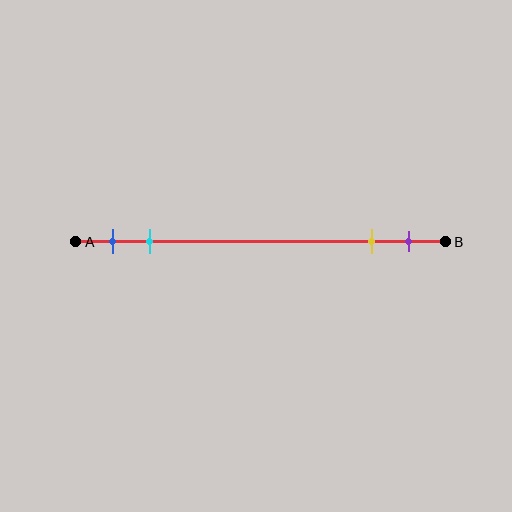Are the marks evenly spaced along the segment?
No, the marks are not evenly spaced.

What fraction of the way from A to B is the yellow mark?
The yellow mark is approximately 80% (0.8) of the way from A to B.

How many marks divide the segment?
There are 4 marks dividing the segment.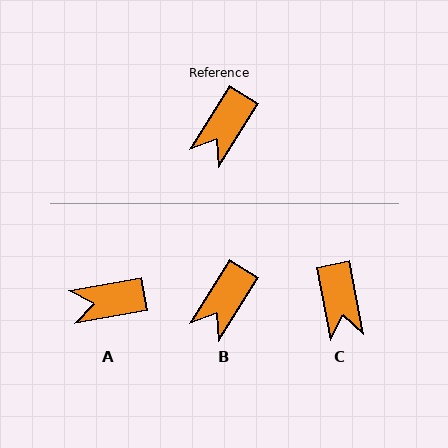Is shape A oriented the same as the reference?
No, it is off by about 48 degrees.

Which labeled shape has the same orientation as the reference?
B.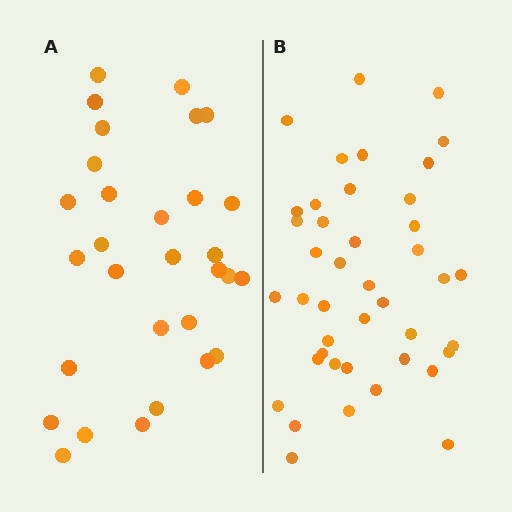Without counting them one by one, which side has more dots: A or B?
Region B (the right region) has more dots.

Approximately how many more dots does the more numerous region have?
Region B has roughly 12 or so more dots than region A.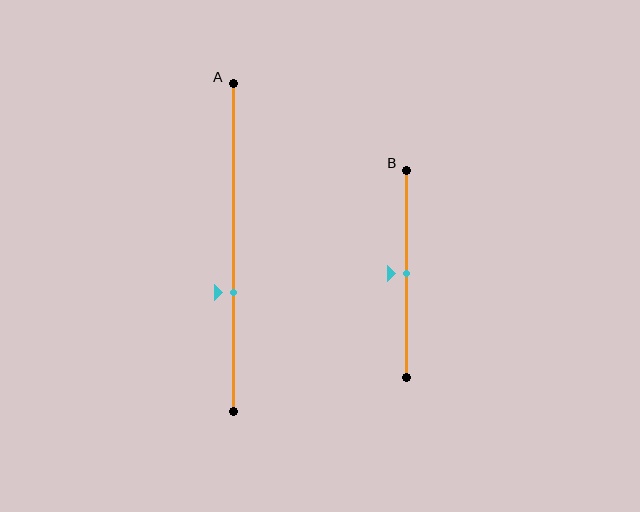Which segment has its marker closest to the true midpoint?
Segment B has its marker closest to the true midpoint.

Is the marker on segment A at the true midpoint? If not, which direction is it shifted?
No, the marker on segment A is shifted downward by about 14% of the segment length.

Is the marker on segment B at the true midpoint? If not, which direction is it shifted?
Yes, the marker on segment B is at the true midpoint.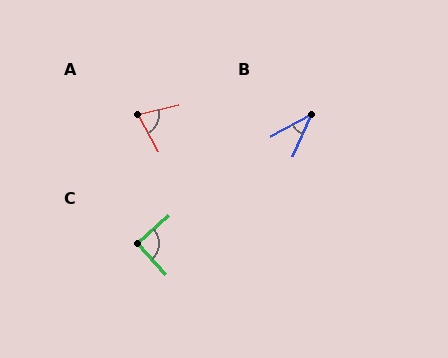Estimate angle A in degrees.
Approximately 75 degrees.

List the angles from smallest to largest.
B (36°), A (75°), C (88°).